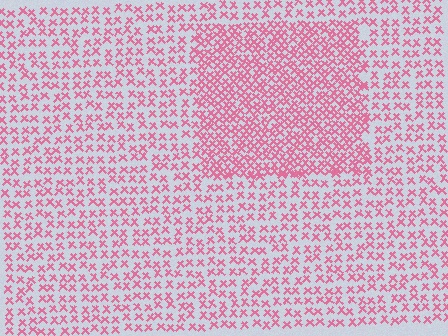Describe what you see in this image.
The image contains small pink elements arranged at two different densities. A rectangle-shaped region is visible where the elements are more densely packed than the surrounding area.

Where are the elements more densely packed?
The elements are more densely packed inside the rectangle boundary.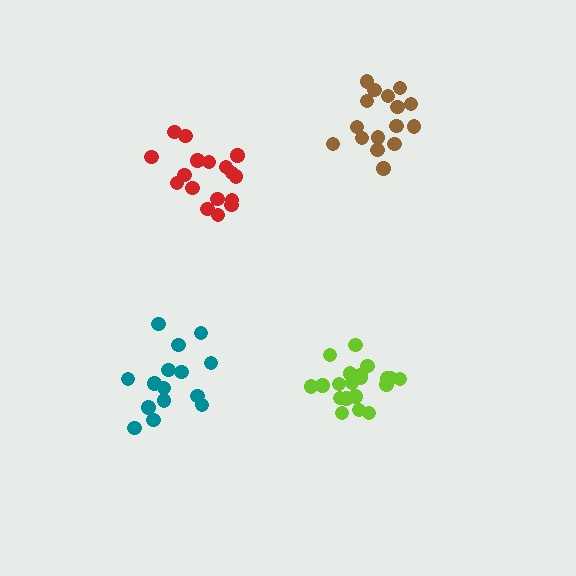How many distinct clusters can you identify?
There are 4 distinct clusters.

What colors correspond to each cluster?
The clusters are colored: teal, red, lime, brown.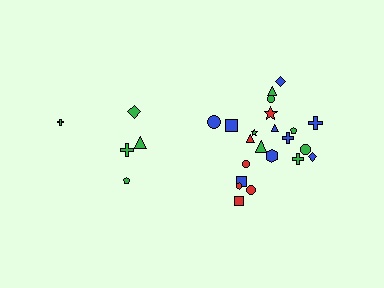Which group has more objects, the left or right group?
The right group.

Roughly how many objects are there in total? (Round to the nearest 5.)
Roughly 25 objects in total.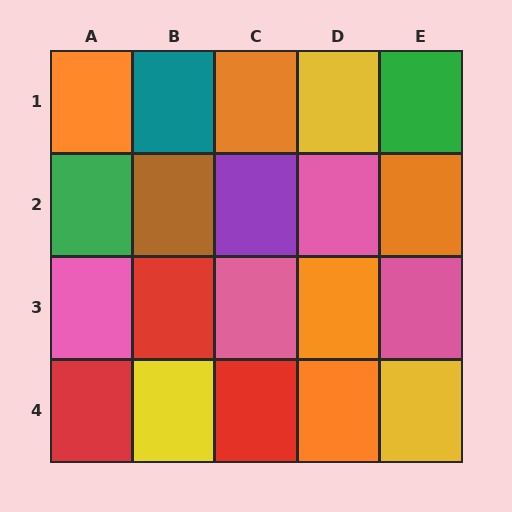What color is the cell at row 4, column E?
Yellow.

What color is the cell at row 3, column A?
Pink.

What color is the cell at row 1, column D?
Yellow.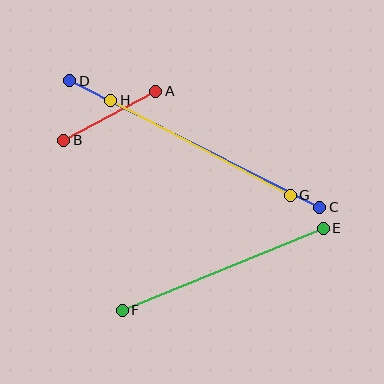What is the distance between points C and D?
The distance is approximately 281 pixels.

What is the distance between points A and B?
The distance is approximately 104 pixels.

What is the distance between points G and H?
The distance is approximately 203 pixels.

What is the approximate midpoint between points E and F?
The midpoint is at approximately (223, 269) pixels.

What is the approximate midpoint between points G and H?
The midpoint is at approximately (200, 148) pixels.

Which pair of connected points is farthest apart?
Points C and D are farthest apart.